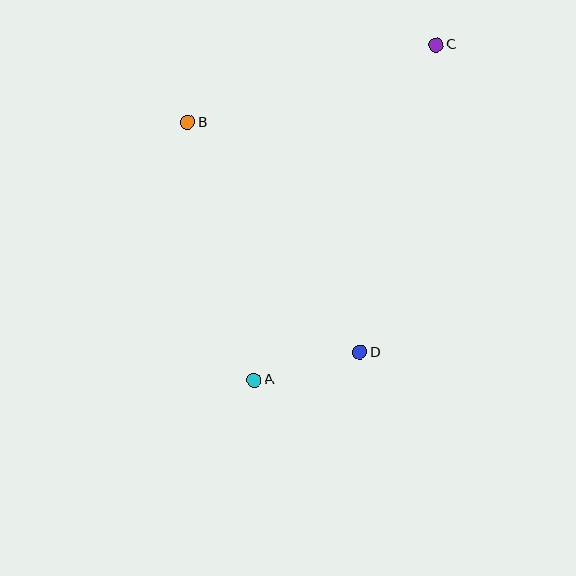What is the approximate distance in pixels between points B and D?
The distance between B and D is approximately 287 pixels.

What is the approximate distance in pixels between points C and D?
The distance between C and D is approximately 317 pixels.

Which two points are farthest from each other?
Points A and C are farthest from each other.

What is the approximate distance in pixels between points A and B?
The distance between A and B is approximately 266 pixels.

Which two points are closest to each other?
Points A and D are closest to each other.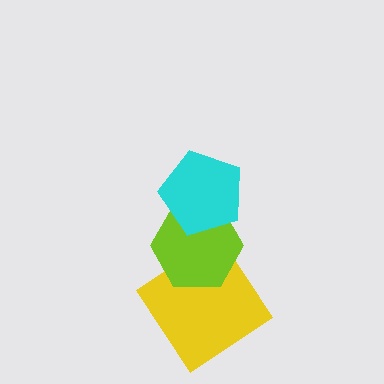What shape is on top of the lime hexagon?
The cyan pentagon is on top of the lime hexagon.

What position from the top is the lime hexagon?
The lime hexagon is 2nd from the top.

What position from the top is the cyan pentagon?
The cyan pentagon is 1st from the top.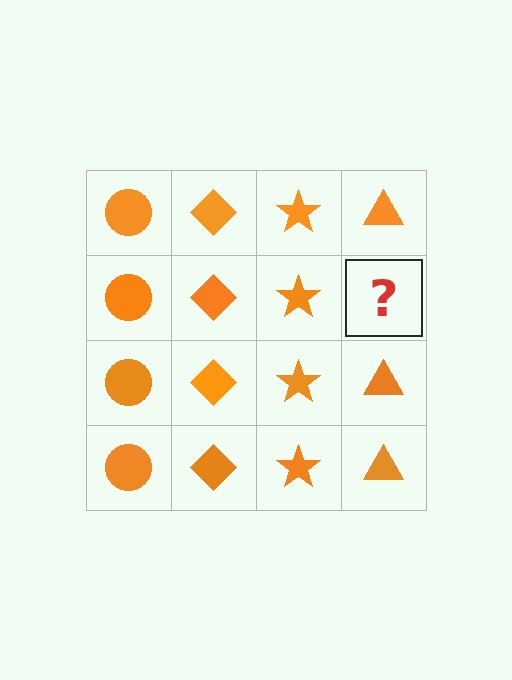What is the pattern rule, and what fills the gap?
The rule is that each column has a consistent shape. The gap should be filled with an orange triangle.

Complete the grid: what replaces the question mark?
The question mark should be replaced with an orange triangle.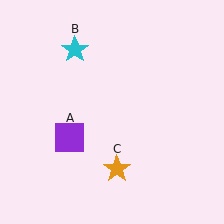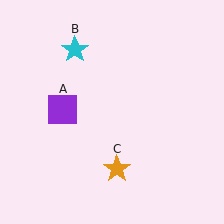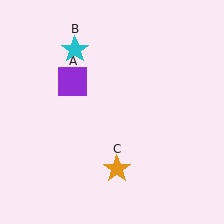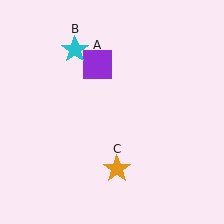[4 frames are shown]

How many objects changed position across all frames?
1 object changed position: purple square (object A).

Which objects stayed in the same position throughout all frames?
Cyan star (object B) and orange star (object C) remained stationary.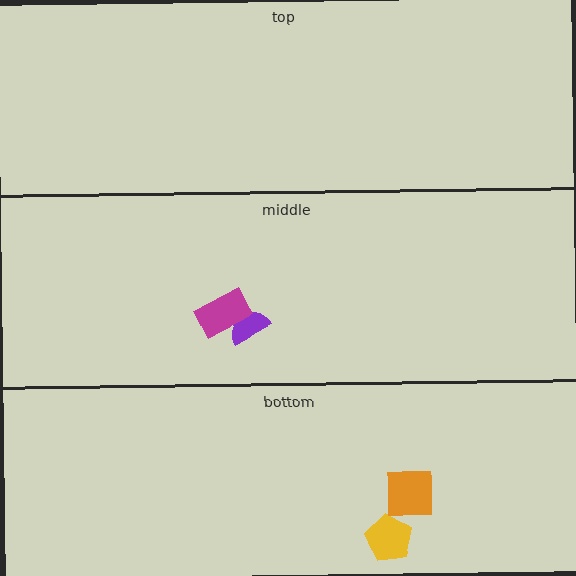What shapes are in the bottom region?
The yellow pentagon, the orange square.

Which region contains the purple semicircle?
The middle region.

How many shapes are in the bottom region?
2.